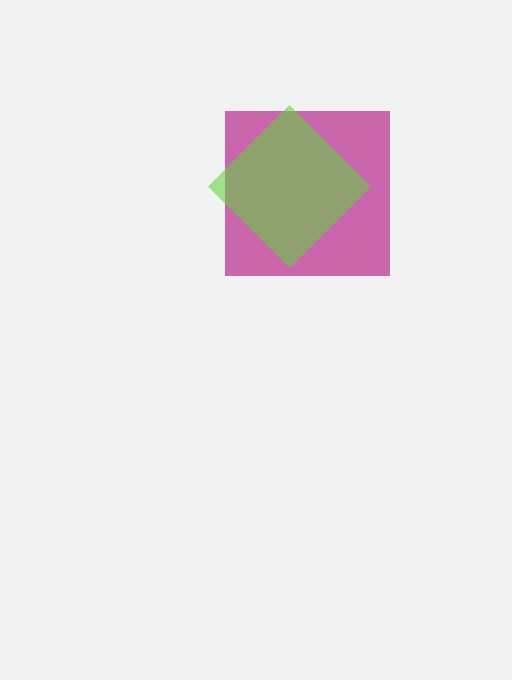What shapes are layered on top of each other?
The layered shapes are: a magenta square, a lime diamond.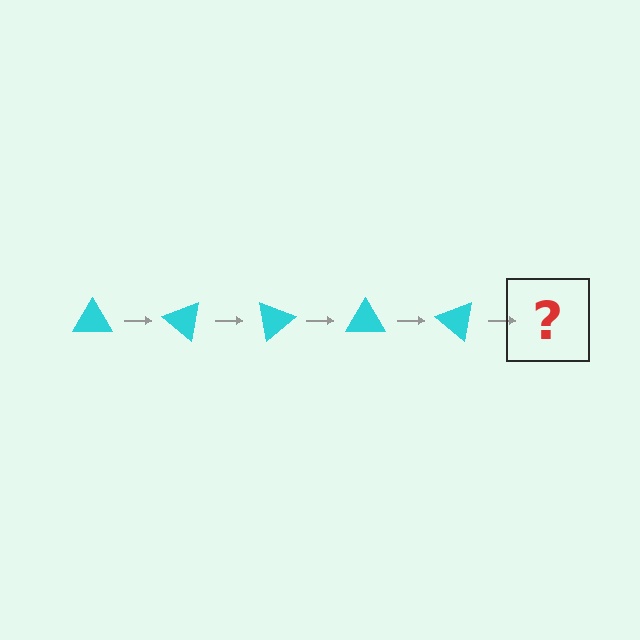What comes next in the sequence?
The next element should be a cyan triangle rotated 200 degrees.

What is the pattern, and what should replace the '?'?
The pattern is that the triangle rotates 40 degrees each step. The '?' should be a cyan triangle rotated 200 degrees.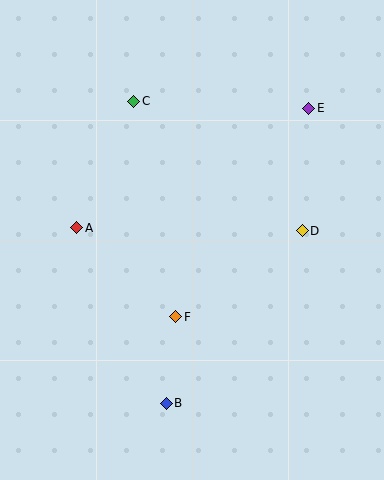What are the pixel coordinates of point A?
Point A is at (77, 228).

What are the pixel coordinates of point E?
Point E is at (308, 108).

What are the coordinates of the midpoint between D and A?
The midpoint between D and A is at (190, 229).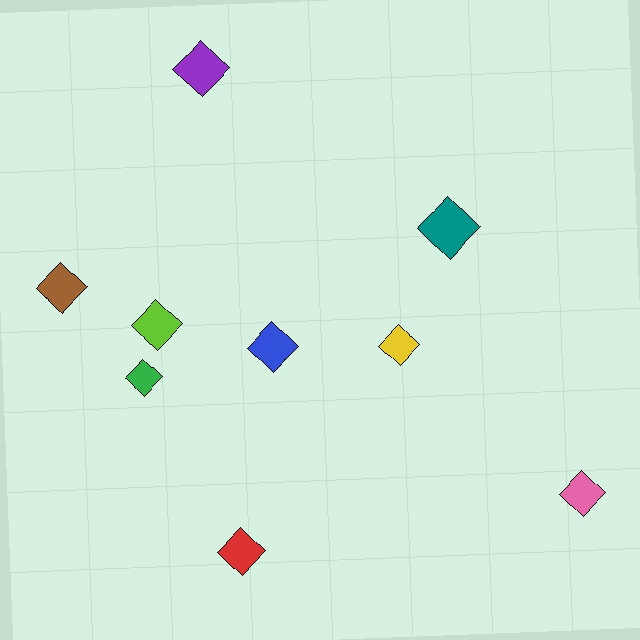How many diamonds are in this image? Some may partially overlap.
There are 9 diamonds.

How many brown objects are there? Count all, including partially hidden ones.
There is 1 brown object.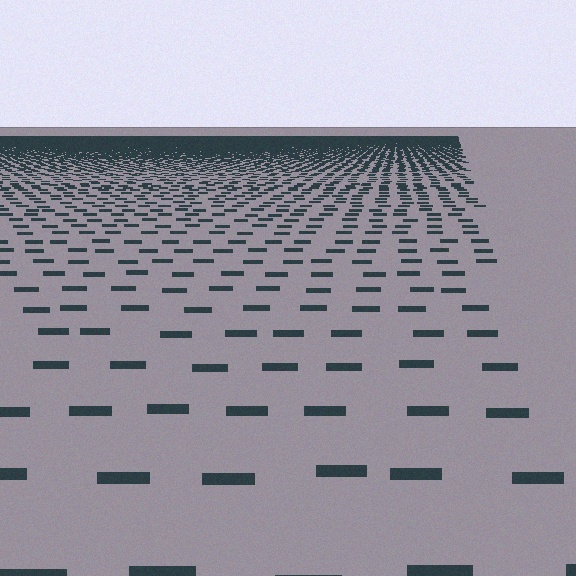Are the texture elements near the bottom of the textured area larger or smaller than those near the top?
Larger. Near the bottom, elements are closer to the viewer and appear at a bigger on-screen size.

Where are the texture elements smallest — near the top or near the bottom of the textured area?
Near the top.